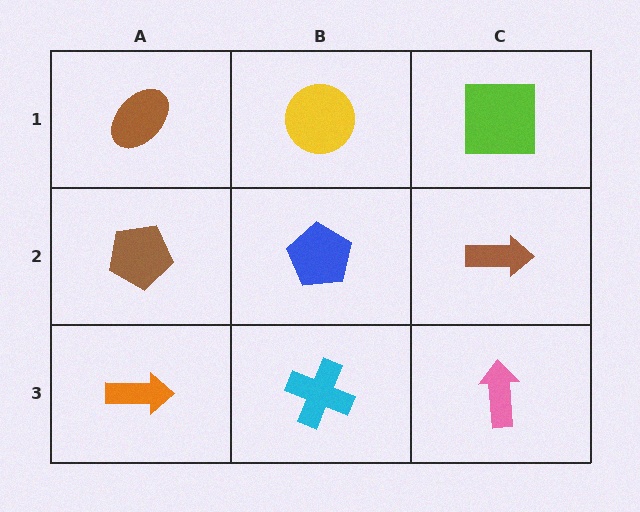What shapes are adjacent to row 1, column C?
A brown arrow (row 2, column C), a yellow circle (row 1, column B).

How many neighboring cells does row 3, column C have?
2.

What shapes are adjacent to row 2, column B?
A yellow circle (row 1, column B), a cyan cross (row 3, column B), a brown pentagon (row 2, column A), a brown arrow (row 2, column C).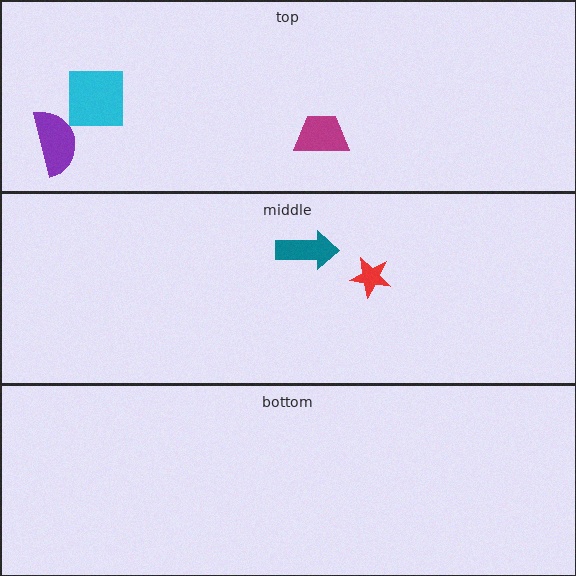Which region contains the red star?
The middle region.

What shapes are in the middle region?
The teal arrow, the red star.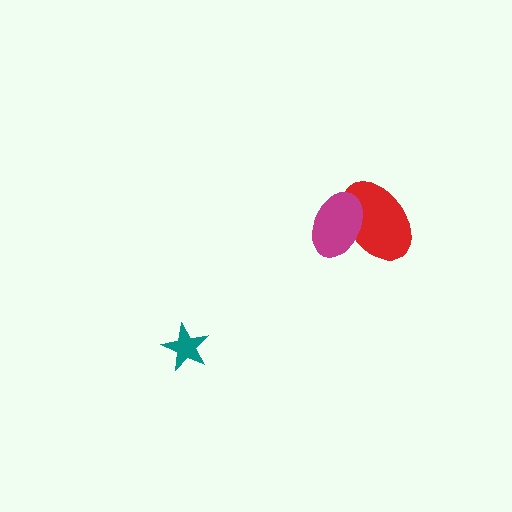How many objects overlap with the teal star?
0 objects overlap with the teal star.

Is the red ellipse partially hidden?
Yes, it is partially covered by another shape.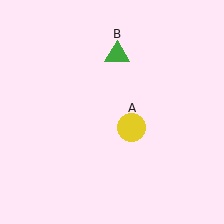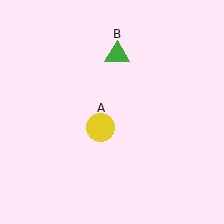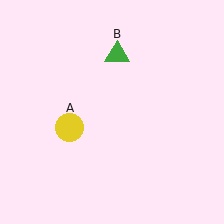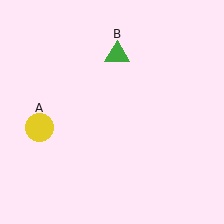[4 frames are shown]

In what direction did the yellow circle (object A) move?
The yellow circle (object A) moved left.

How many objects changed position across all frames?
1 object changed position: yellow circle (object A).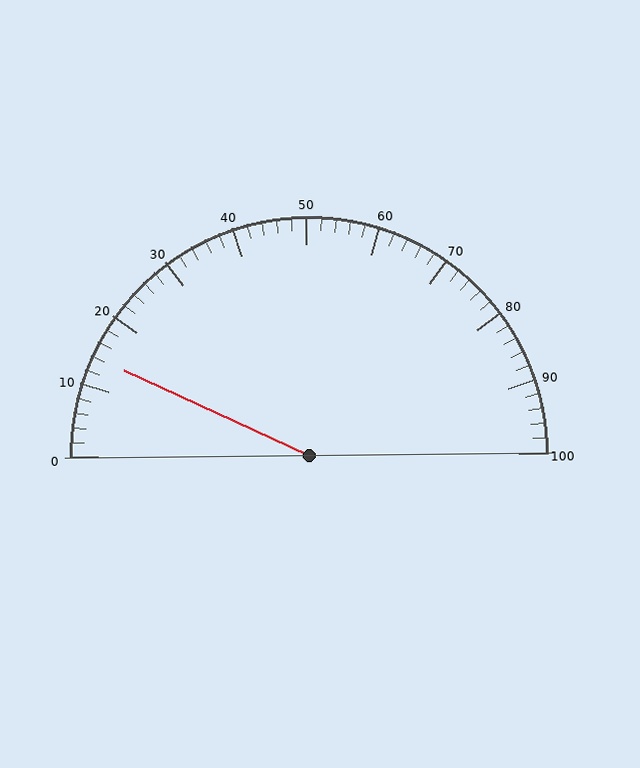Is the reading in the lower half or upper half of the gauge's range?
The reading is in the lower half of the range (0 to 100).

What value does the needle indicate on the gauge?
The needle indicates approximately 14.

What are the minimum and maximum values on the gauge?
The gauge ranges from 0 to 100.